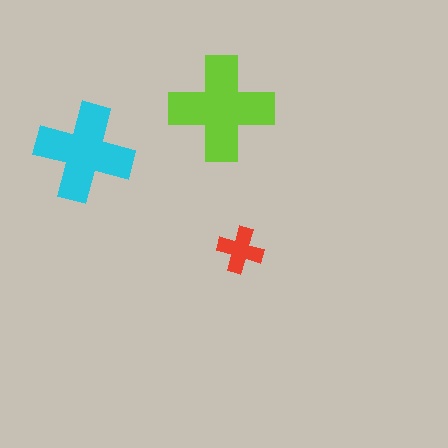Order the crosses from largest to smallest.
the lime one, the cyan one, the red one.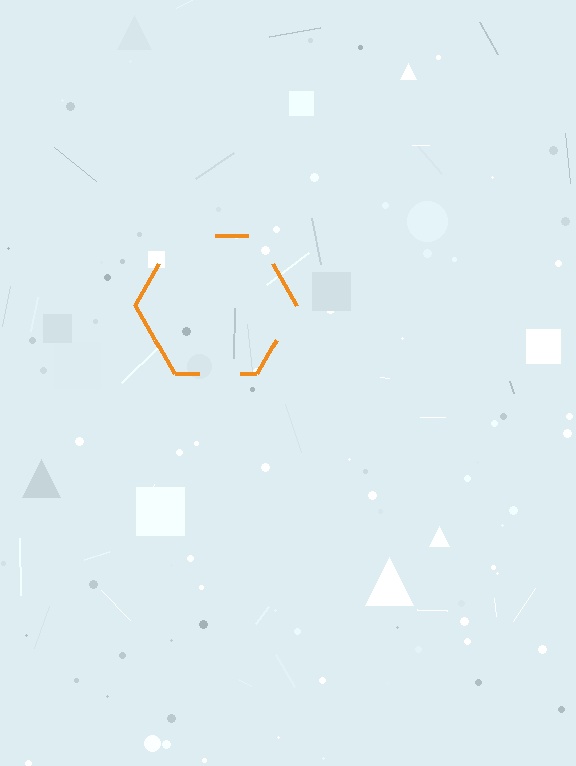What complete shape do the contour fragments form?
The contour fragments form a hexagon.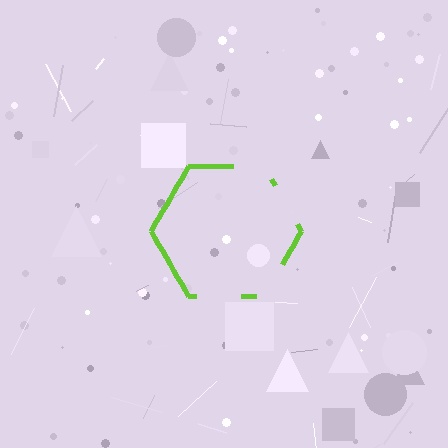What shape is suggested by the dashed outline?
The dashed outline suggests a hexagon.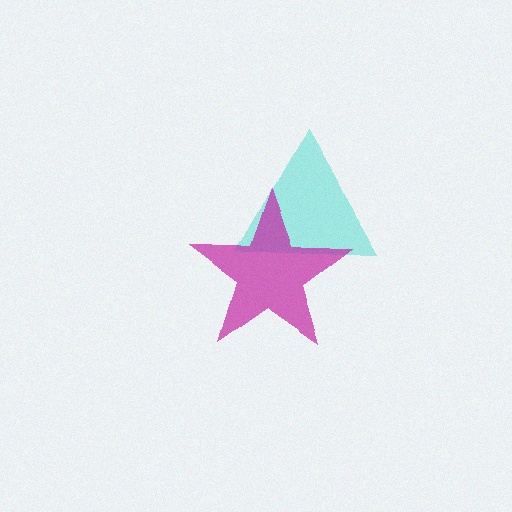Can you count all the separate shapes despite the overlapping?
Yes, there are 2 separate shapes.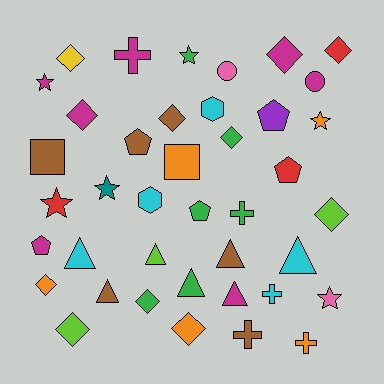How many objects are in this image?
There are 40 objects.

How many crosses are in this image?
There are 5 crosses.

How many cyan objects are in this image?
There are 5 cyan objects.